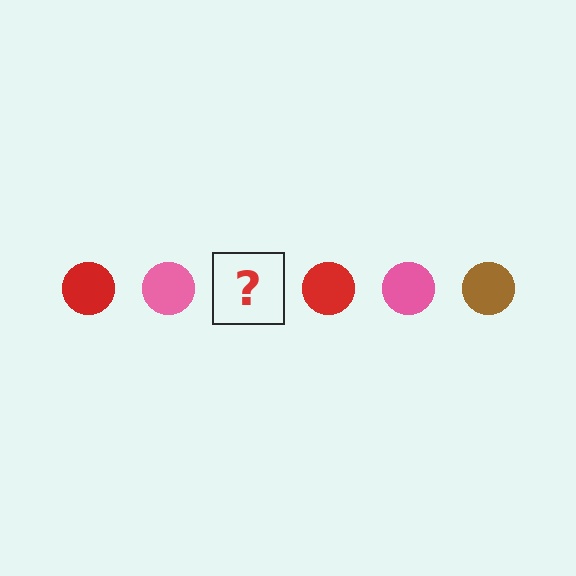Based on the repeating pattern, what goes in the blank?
The blank should be a brown circle.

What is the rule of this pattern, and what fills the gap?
The rule is that the pattern cycles through red, pink, brown circles. The gap should be filled with a brown circle.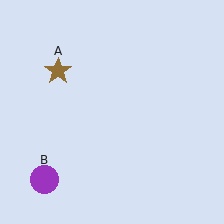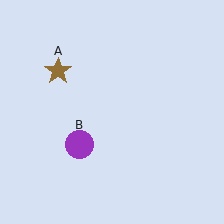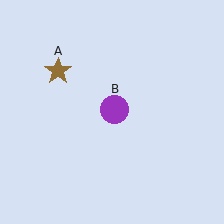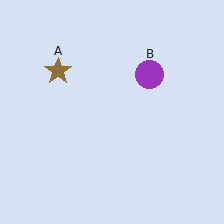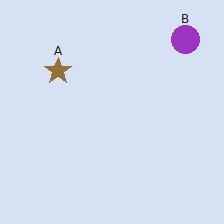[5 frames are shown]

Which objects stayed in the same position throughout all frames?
Brown star (object A) remained stationary.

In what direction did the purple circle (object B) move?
The purple circle (object B) moved up and to the right.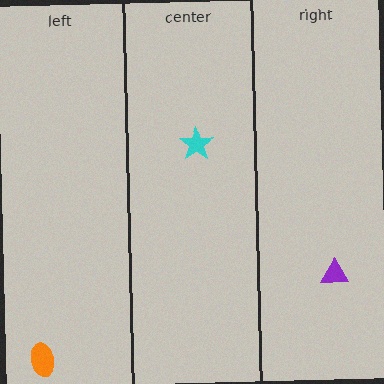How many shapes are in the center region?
1.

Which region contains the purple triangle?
The right region.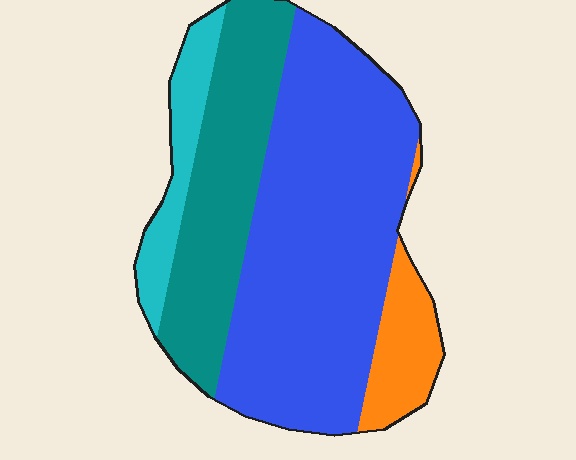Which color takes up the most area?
Blue, at roughly 55%.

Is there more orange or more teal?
Teal.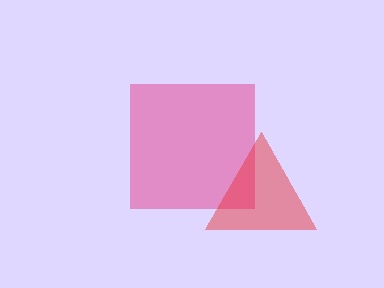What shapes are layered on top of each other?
The layered shapes are: a pink square, a red triangle.